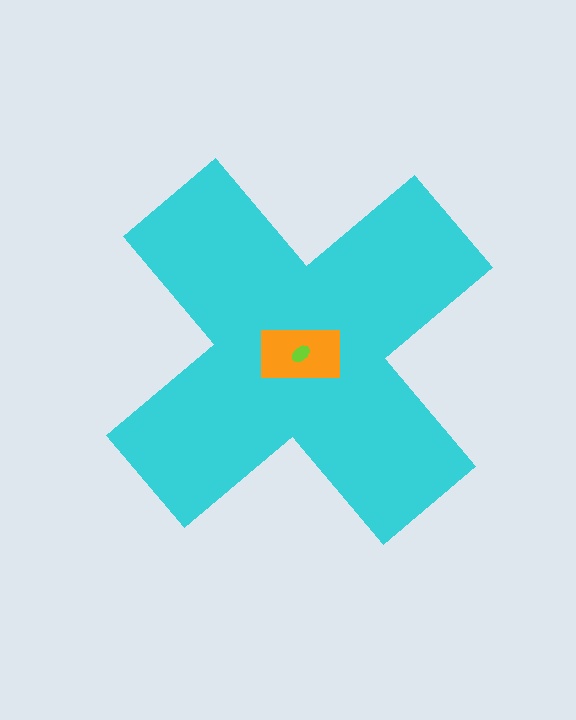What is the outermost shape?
The cyan cross.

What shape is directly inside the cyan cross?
The orange rectangle.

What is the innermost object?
The lime ellipse.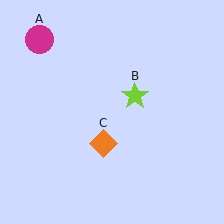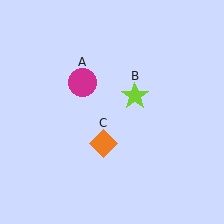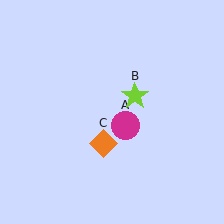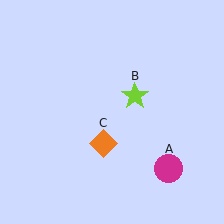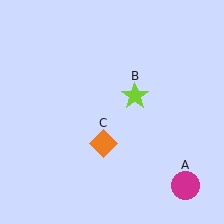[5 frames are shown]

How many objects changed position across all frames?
1 object changed position: magenta circle (object A).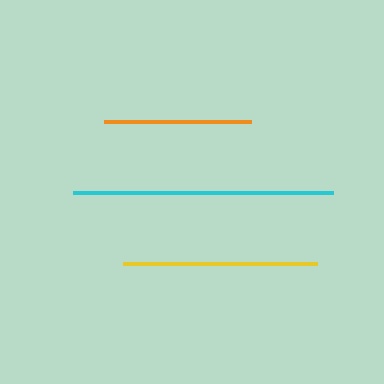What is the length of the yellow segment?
The yellow segment is approximately 193 pixels long.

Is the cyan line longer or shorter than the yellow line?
The cyan line is longer than the yellow line.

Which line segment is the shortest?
The orange line is the shortest at approximately 147 pixels.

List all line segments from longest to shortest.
From longest to shortest: cyan, yellow, orange.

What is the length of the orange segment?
The orange segment is approximately 147 pixels long.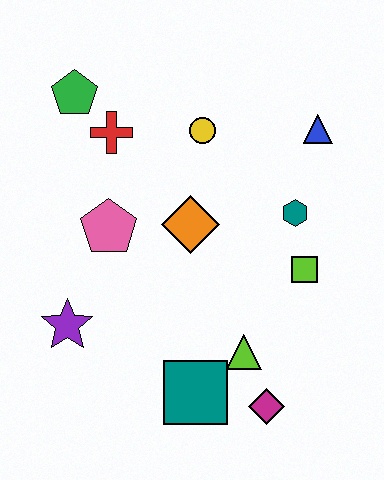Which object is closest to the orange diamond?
The pink pentagon is closest to the orange diamond.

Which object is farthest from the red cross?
The magenta diamond is farthest from the red cross.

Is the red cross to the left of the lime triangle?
Yes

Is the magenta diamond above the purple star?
No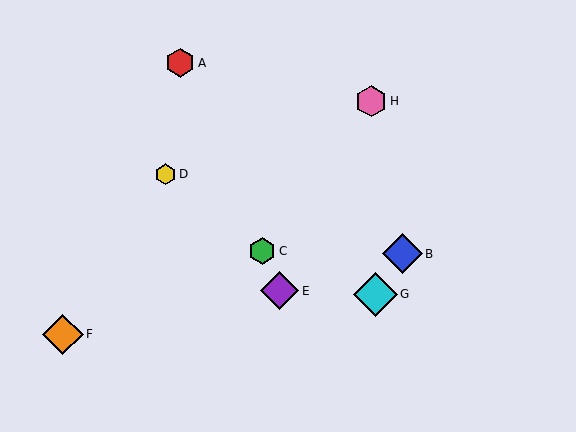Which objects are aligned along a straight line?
Objects A, C, E are aligned along a straight line.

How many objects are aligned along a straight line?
3 objects (A, C, E) are aligned along a straight line.